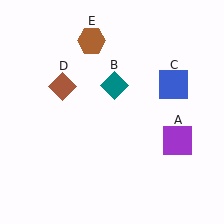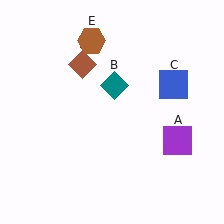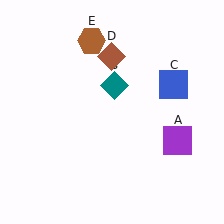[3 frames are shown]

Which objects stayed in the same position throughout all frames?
Purple square (object A) and teal diamond (object B) and blue square (object C) and brown hexagon (object E) remained stationary.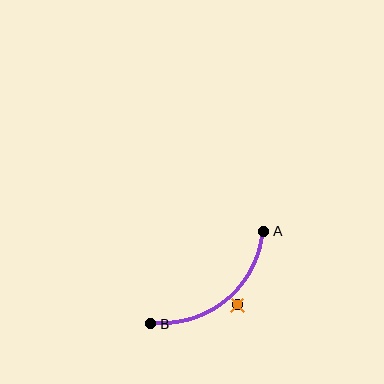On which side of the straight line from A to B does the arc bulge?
The arc bulges below and to the right of the straight line connecting A and B.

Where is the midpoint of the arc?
The arc midpoint is the point on the curve farthest from the straight line joining A and B. It sits below and to the right of that line.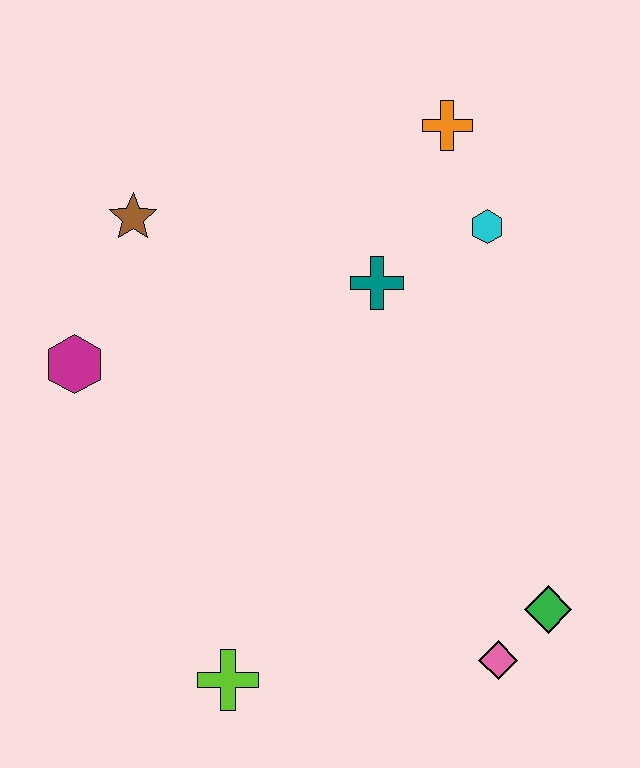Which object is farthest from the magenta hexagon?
The green diamond is farthest from the magenta hexagon.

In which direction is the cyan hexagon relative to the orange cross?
The cyan hexagon is below the orange cross.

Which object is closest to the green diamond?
The pink diamond is closest to the green diamond.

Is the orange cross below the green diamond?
No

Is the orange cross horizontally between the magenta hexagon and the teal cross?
No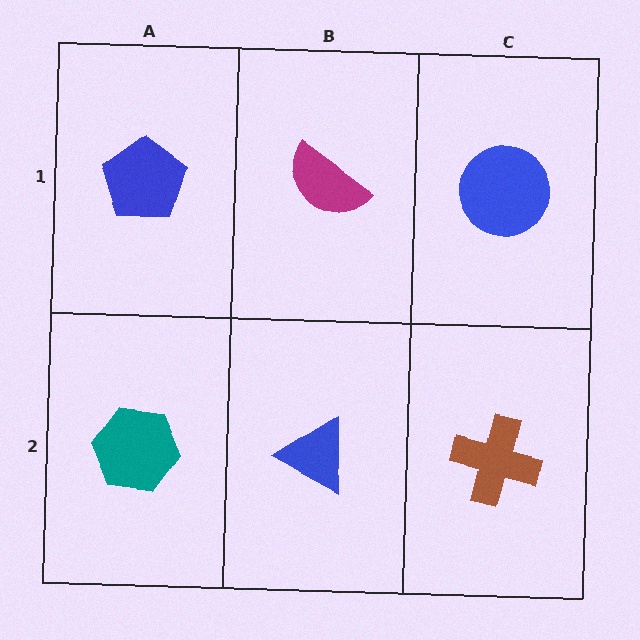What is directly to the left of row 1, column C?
A magenta semicircle.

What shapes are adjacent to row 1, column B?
A blue triangle (row 2, column B), a blue pentagon (row 1, column A), a blue circle (row 1, column C).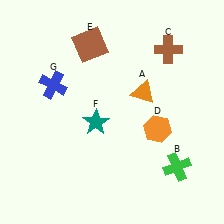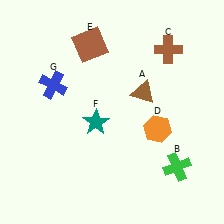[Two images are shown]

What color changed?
The triangle (A) changed from orange in Image 1 to brown in Image 2.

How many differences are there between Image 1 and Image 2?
There is 1 difference between the two images.